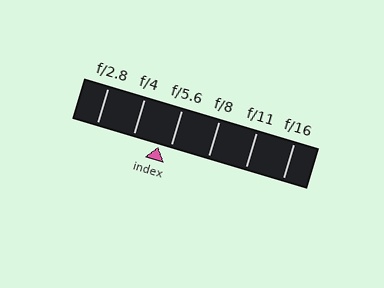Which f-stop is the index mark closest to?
The index mark is closest to f/5.6.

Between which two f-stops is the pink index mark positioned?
The index mark is between f/4 and f/5.6.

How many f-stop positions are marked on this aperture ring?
There are 6 f-stop positions marked.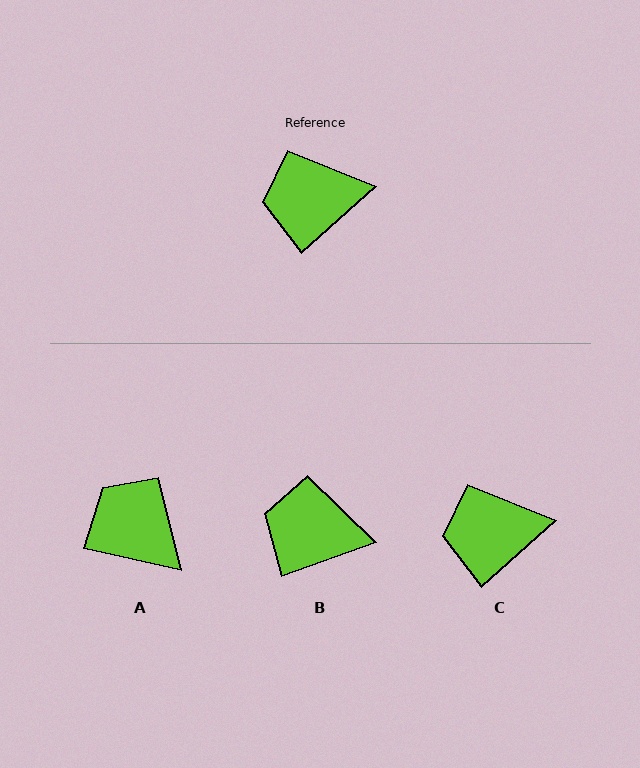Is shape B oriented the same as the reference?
No, it is off by about 22 degrees.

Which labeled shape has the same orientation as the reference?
C.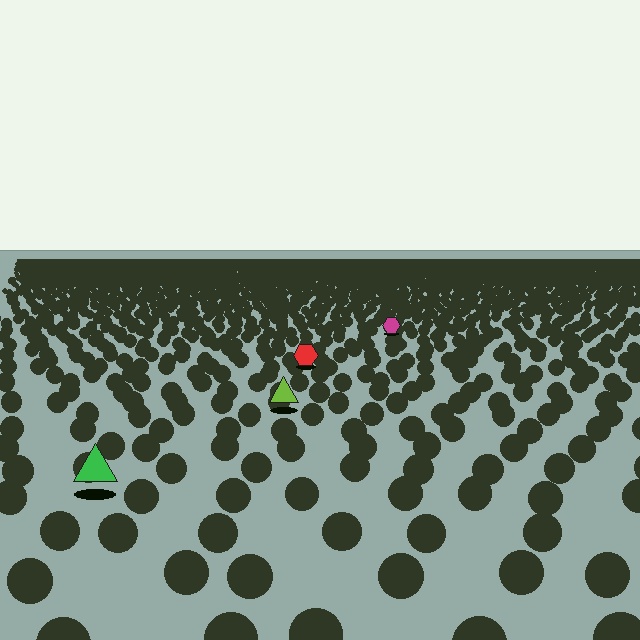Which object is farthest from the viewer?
The magenta hexagon is farthest from the viewer. It appears smaller and the ground texture around it is denser.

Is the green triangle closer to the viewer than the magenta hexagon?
Yes. The green triangle is closer — you can tell from the texture gradient: the ground texture is coarser near it.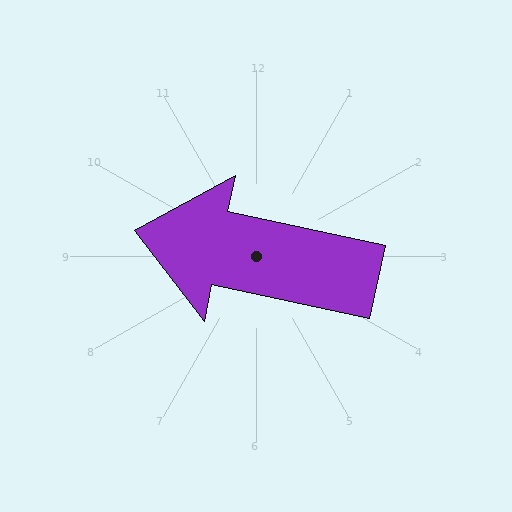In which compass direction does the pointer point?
West.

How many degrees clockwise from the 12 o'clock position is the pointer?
Approximately 282 degrees.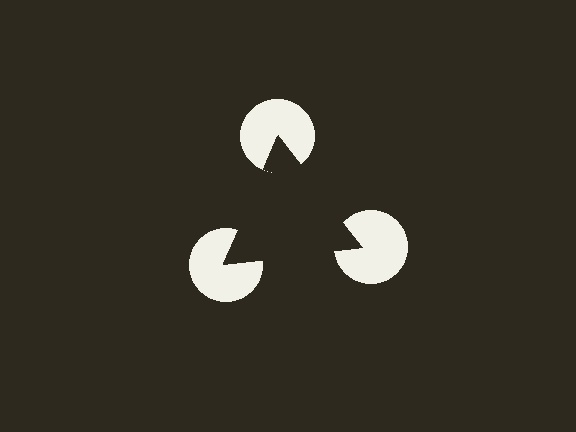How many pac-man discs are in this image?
There are 3 — one at each vertex of the illusory triangle.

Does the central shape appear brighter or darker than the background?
It typically appears slightly darker than the background, even though no actual brightness change is drawn.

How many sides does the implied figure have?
3 sides.